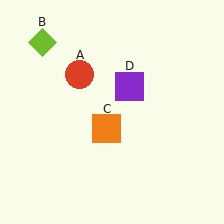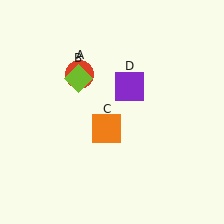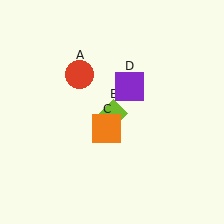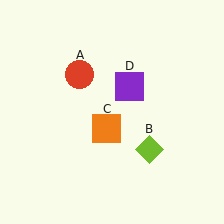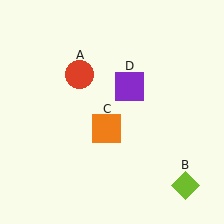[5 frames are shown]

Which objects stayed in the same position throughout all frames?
Red circle (object A) and orange square (object C) and purple square (object D) remained stationary.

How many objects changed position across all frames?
1 object changed position: lime diamond (object B).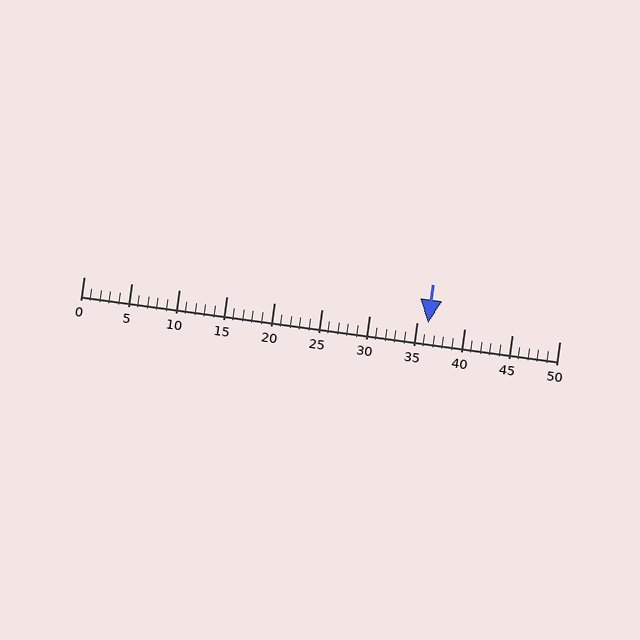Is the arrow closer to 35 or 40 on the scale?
The arrow is closer to 35.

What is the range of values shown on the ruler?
The ruler shows values from 0 to 50.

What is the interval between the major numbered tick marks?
The major tick marks are spaced 5 units apart.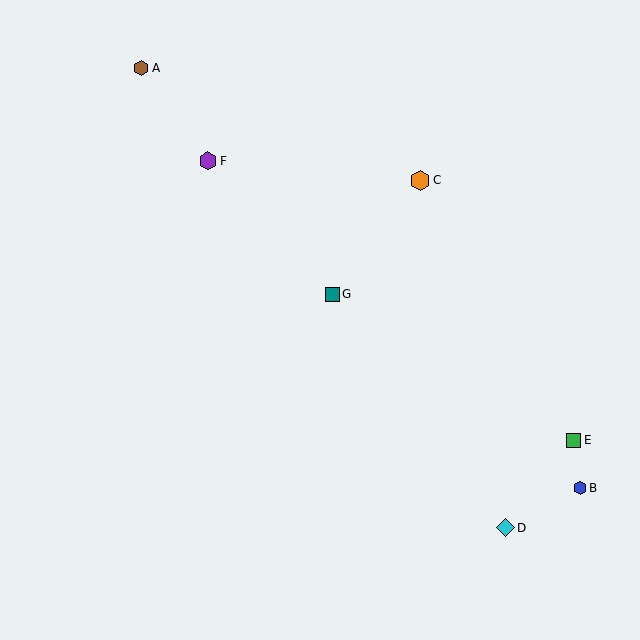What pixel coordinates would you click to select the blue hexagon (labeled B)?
Click at (580, 488) to select the blue hexagon B.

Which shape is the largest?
The orange hexagon (labeled C) is the largest.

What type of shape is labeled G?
Shape G is a teal square.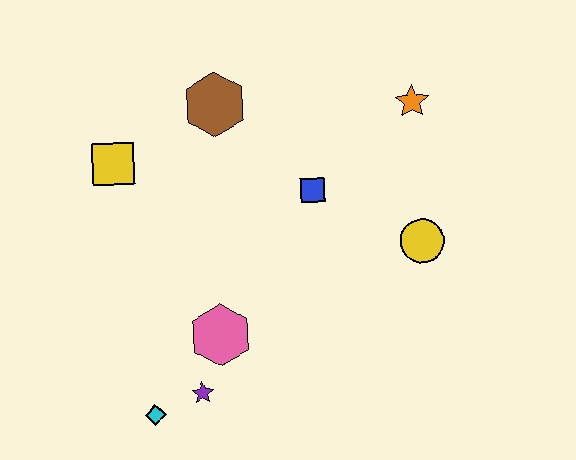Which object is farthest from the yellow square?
The yellow circle is farthest from the yellow square.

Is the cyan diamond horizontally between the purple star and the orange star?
No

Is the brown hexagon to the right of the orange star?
No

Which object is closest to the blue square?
The yellow circle is closest to the blue square.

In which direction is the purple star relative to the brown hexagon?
The purple star is below the brown hexagon.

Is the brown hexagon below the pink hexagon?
No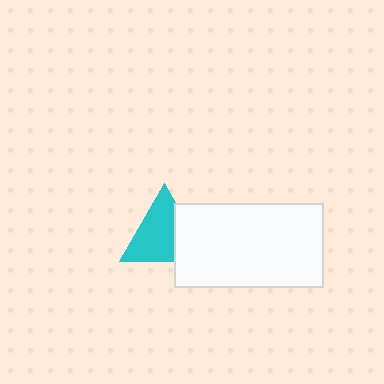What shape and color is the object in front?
The object in front is a white rectangle.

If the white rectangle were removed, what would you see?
You would see the complete cyan triangle.